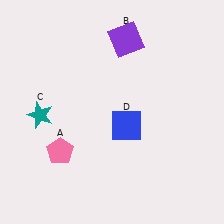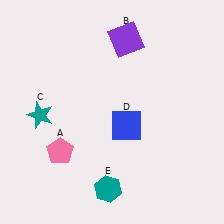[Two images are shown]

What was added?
A teal hexagon (E) was added in Image 2.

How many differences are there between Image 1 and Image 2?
There is 1 difference between the two images.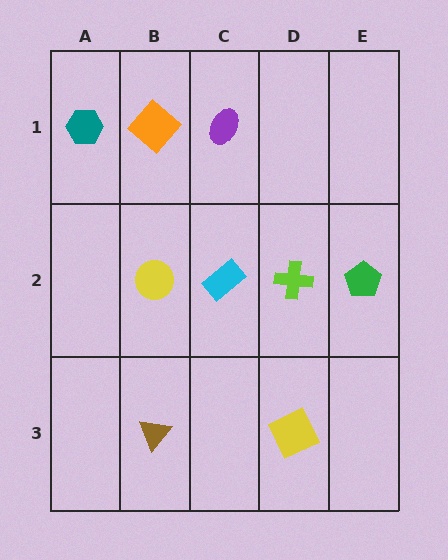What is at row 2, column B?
A yellow circle.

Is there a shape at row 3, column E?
No, that cell is empty.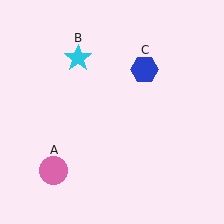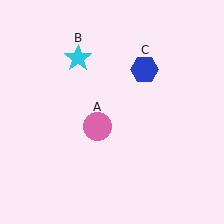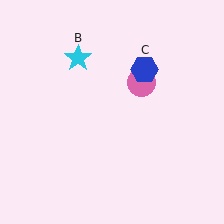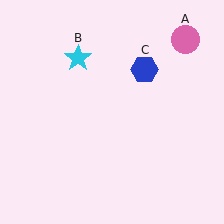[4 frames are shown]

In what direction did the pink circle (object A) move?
The pink circle (object A) moved up and to the right.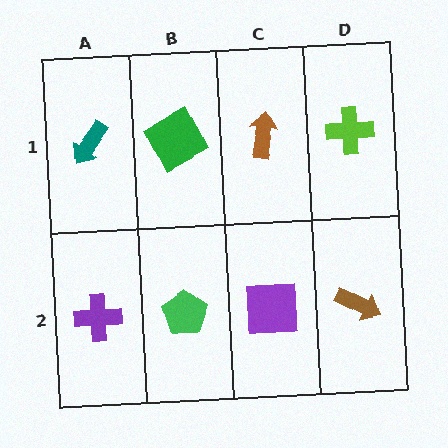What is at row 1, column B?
A green square.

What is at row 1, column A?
A teal arrow.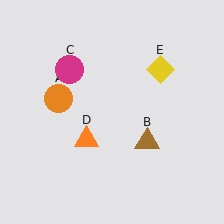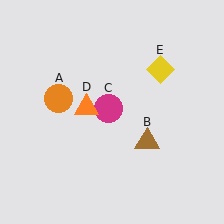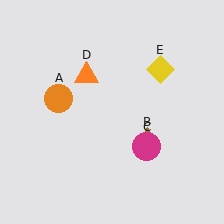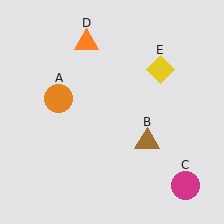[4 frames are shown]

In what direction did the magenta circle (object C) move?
The magenta circle (object C) moved down and to the right.